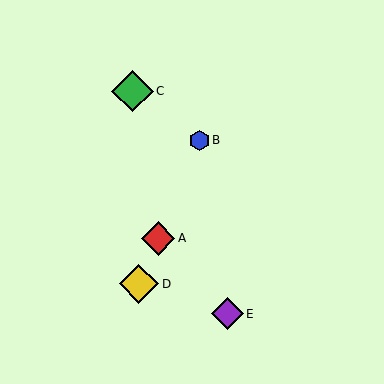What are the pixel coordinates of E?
Object E is at (227, 314).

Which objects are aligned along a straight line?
Objects A, B, D are aligned along a straight line.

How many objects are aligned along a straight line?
3 objects (A, B, D) are aligned along a straight line.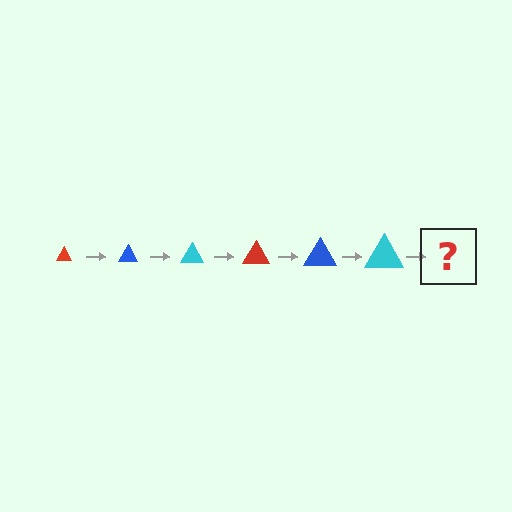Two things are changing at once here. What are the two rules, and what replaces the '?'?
The two rules are that the triangle grows larger each step and the color cycles through red, blue, and cyan. The '?' should be a red triangle, larger than the previous one.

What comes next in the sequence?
The next element should be a red triangle, larger than the previous one.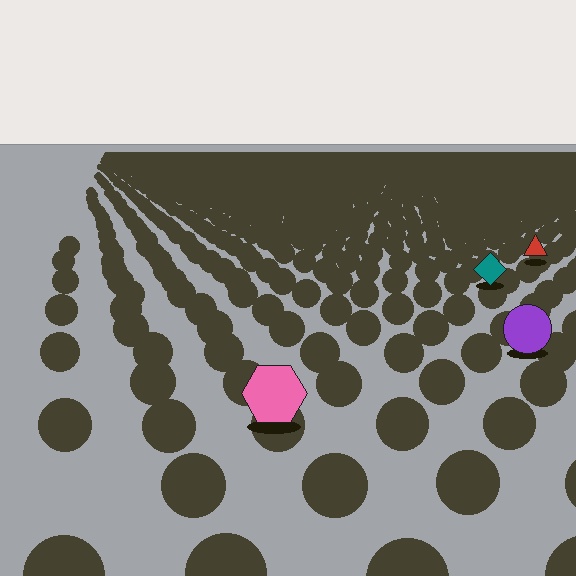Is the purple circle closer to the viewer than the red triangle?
Yes. The purple circle is closer — you can tell from the texture gradient: the ground texture is coarser near it.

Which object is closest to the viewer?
The pink hexagon is closest. The texture marks near it are larger and more spread out.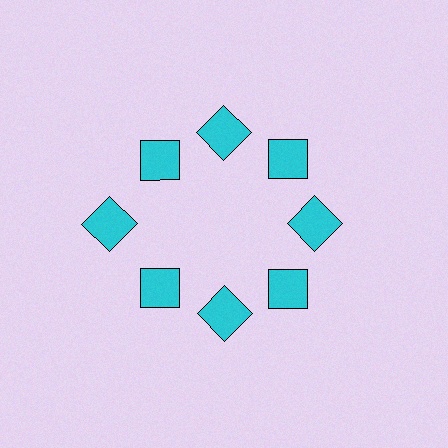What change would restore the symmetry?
The symmetry would be restored by moving it inward, back onto the ring so that all 8 squares sit at equal angles and equal distance from the center.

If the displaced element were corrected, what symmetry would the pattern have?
It would have 8-fold rotational symmetry — the pattern would map onto itself every 45 degrees.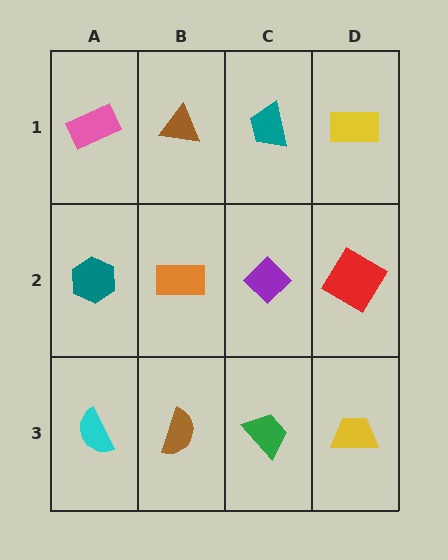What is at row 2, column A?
A teal hexagon.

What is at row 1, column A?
A pink rectangle.